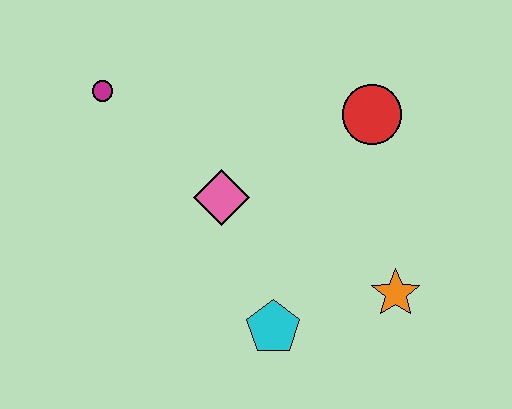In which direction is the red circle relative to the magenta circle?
The red circle is to the right of the magenta circle.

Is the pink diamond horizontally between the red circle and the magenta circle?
Yes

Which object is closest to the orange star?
The cyan pentagon is closest to the orange star.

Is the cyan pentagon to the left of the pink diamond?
No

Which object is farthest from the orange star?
The magenta circle is farthest from the orange star.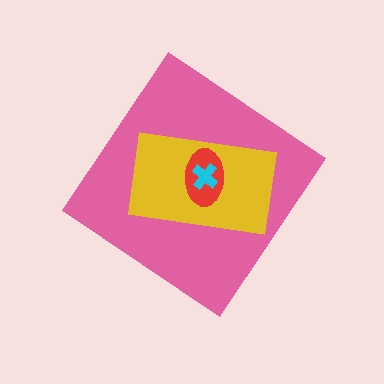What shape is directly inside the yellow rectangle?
The red ellipse.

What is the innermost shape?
The cyan cross.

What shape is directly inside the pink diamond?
The yellow rectangle.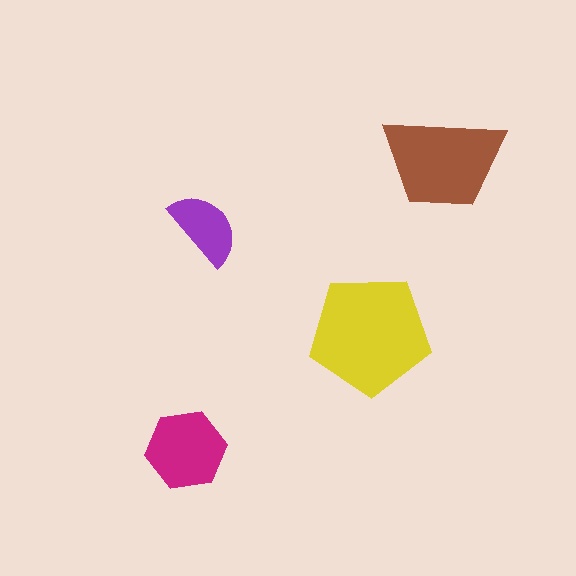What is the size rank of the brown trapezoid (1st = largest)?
2nd.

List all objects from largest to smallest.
The yellow pentagon, the brown trapezoid, the magenta hexagon, the purple semicircle.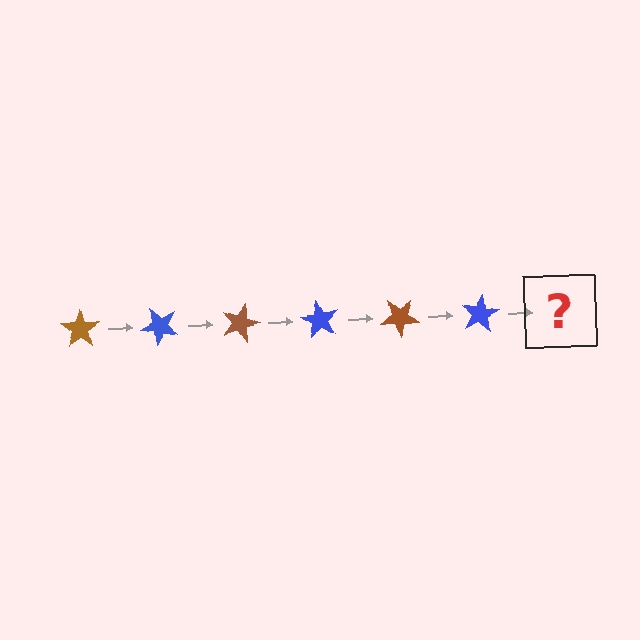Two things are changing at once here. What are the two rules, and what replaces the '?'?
The two rules are that it rotates 45 degrees each step and the color cycles through brown and blue. The '?' should be a brown star, rotated 270 degrees from the start.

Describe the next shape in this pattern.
It should be a brown star, rotated 270 degrees from the start.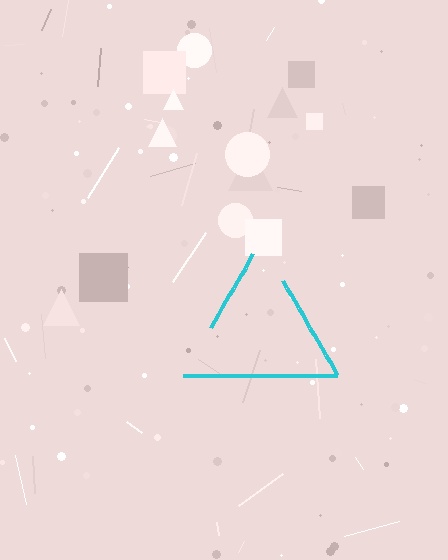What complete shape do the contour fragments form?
The contour fragments form a triangle.